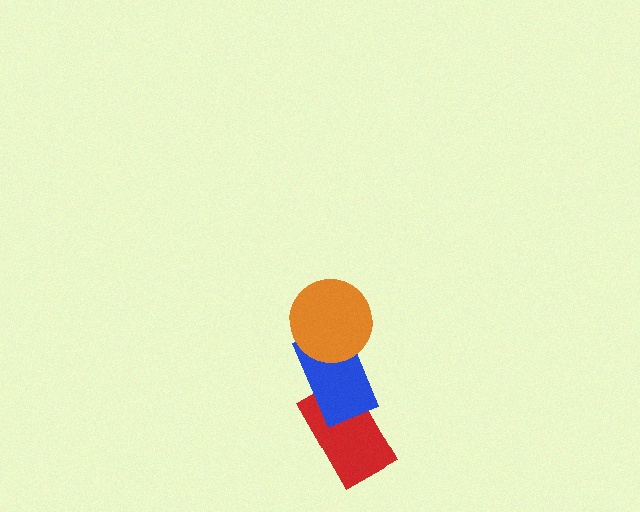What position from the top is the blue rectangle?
The blue rectangle is 2nd from the top.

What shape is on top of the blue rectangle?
The orange circle is on top of the blue rectangle.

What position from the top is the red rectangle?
The red rectangle is 3rd from the top.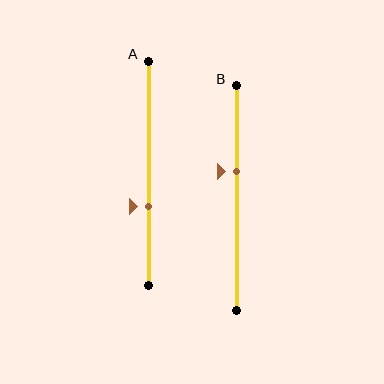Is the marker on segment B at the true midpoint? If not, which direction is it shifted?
No, the marker on segment B is shifted upward by about 12% of the segment length.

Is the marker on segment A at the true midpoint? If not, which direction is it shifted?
No, the marker on segment A is shifted downward by about 15% of the segment length.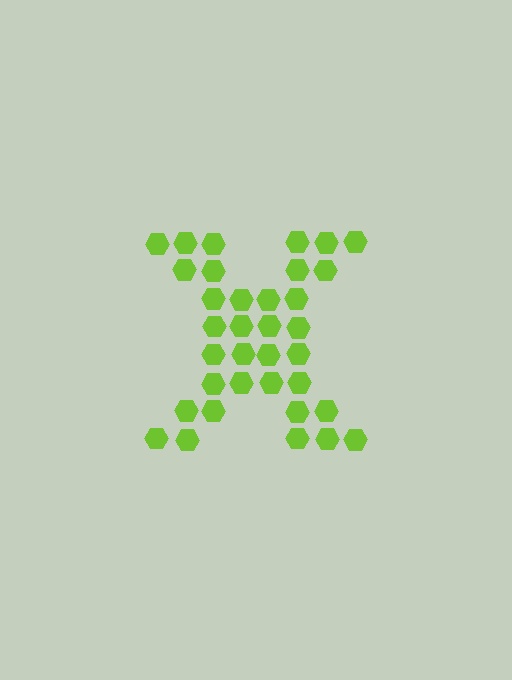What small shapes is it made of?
It is made of small hexagons.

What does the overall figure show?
The overall figure shows the letter X.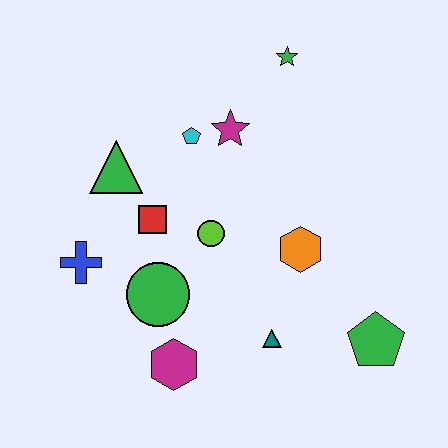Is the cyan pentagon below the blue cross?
No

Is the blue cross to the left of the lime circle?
Yes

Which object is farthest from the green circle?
The green star is farthest from the green circle.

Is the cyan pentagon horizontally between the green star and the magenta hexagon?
Yes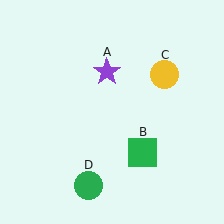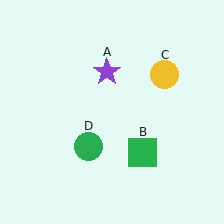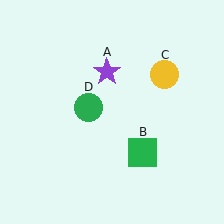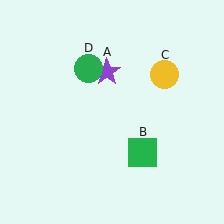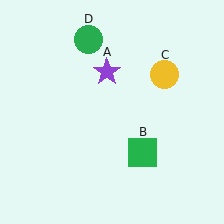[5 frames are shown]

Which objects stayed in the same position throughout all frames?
Purple star (object A) and green square (object B) and yellow circle (object C) remained stationary.